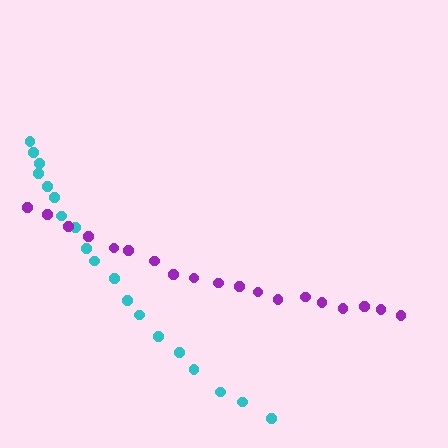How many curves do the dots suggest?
There are 2 distinct paths.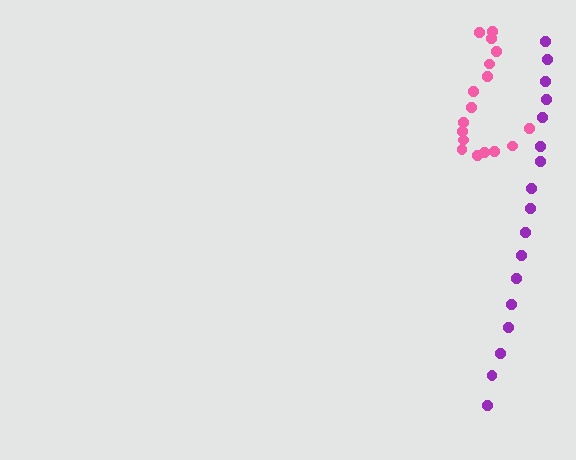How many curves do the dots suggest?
There are 2 distinct paths.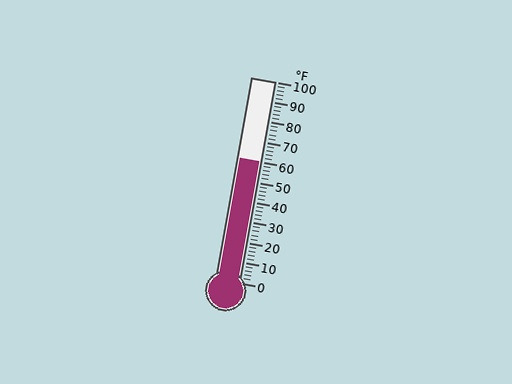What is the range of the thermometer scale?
The thermometer scale ranges from 0°F to 100°F.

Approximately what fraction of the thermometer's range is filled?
The thermometer is filled to approximately 60% of its range.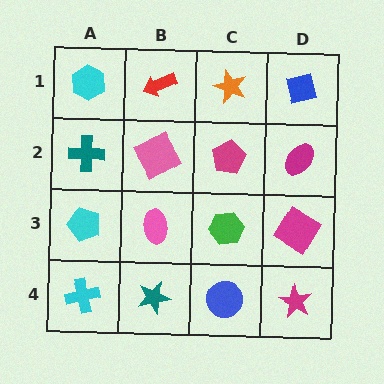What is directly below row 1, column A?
A teal cross.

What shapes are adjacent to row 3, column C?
A magenta pentagon (row 2, column C), a blue circle (row 4, column C), a pink ellipse (row 3, column B), a magenta diamond (row 3, column D).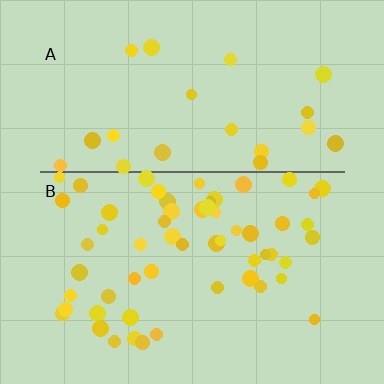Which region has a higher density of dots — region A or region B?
B (the bottom).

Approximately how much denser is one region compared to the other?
Approximately 2.6× — region B over region A.